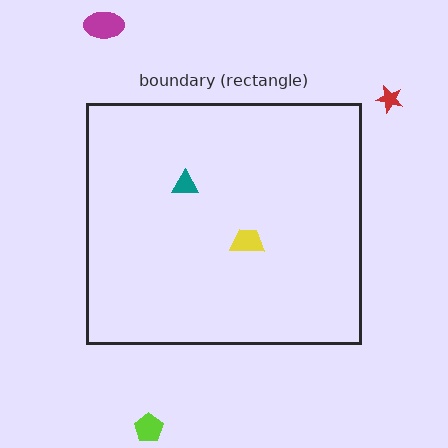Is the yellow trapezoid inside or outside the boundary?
Inside.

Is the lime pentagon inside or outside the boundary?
Outside.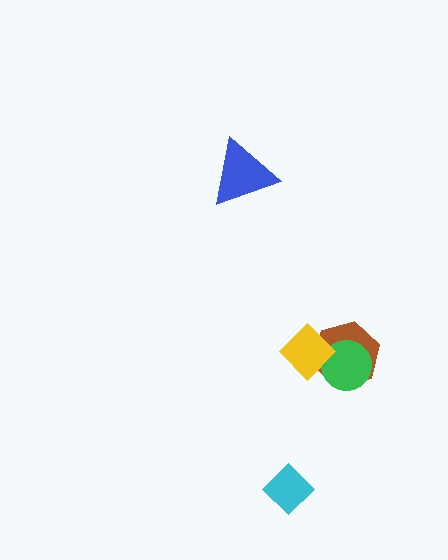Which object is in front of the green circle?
The yellow diamond is in front of the green circle.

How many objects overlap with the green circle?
2 objects overlap with the green circle.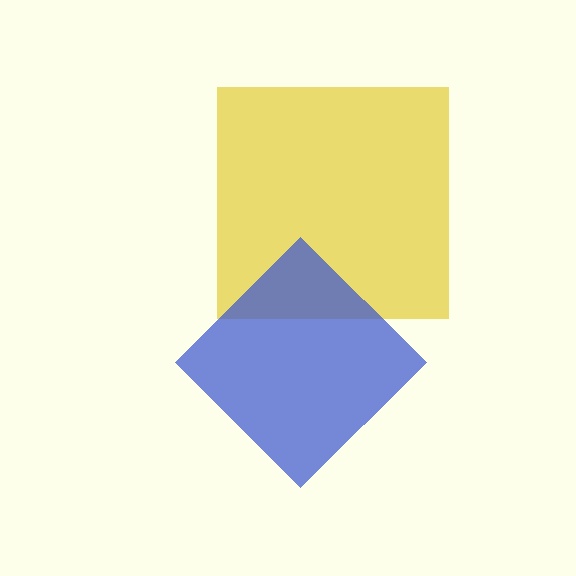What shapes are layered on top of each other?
The layered shapes are: a yellow square, a blue diamond.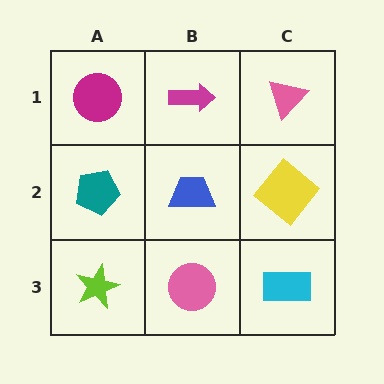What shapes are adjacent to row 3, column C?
A yellow diamond (row 2, column C), a pink circle (row 3, column B).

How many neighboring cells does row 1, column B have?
3.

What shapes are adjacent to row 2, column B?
A magenta arrow (row 1, column B), a pink circle (row 3, column B), a teal pentagon (row 2, column A), a yellow diamond (row 2, column C).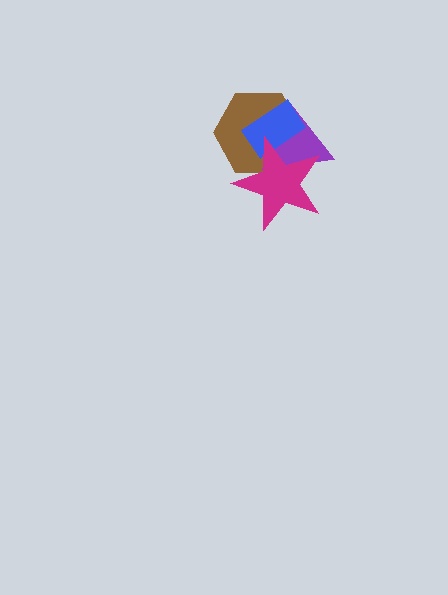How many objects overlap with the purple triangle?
3 objects overlap with the purple triangle.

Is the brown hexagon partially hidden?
Yes, it is partially covered by another shape.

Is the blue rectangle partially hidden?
Yes, it is partially covered by another shape.